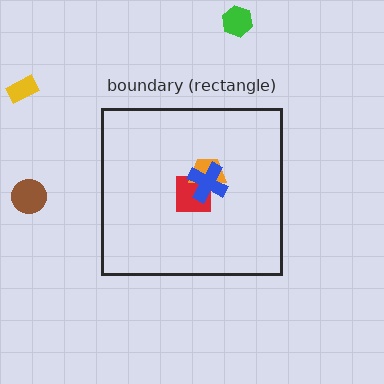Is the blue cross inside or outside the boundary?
Inside.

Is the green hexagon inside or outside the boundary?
Outside.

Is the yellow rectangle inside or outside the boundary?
Outside.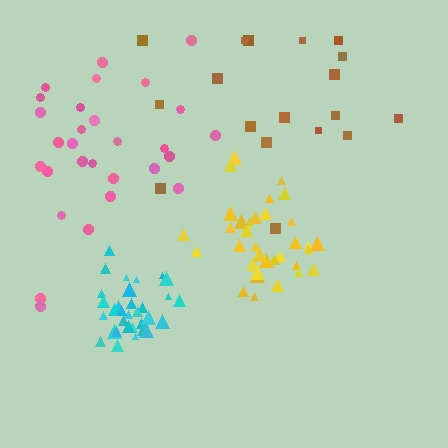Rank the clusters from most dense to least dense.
cyan, yellow, pink, brown.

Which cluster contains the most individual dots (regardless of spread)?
Yellow (35).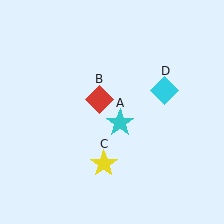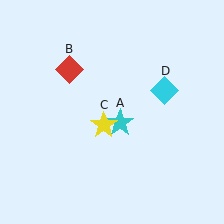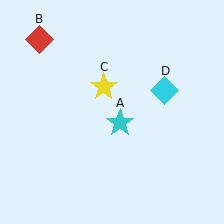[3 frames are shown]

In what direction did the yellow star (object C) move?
The yellow star (object C) moved up.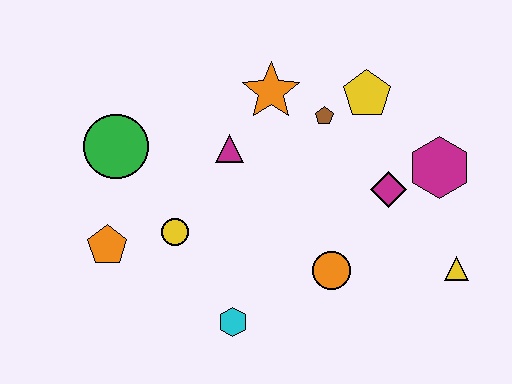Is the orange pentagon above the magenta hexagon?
No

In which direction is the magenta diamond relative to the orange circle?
The magenta diamond is above the orange circle.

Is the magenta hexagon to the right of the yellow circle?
Yes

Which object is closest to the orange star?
The brown pentagon is closest to the orange star.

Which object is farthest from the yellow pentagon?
The orange pentagon is farthest from the yellow pentagon.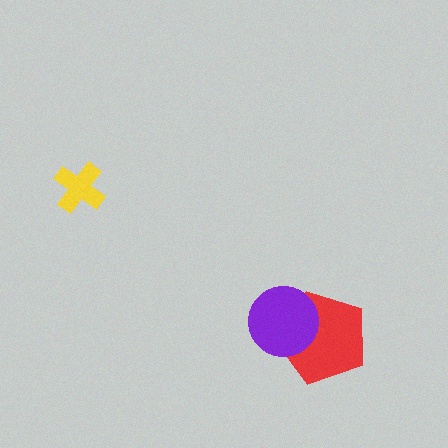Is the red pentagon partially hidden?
Yes, it is partially covered by another shape.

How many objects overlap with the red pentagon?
1 object overlaps with the red pentagon.